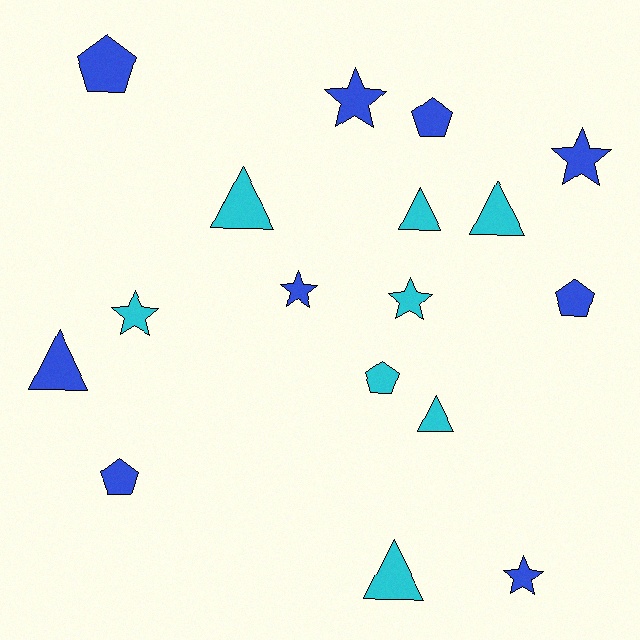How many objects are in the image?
There are 17 objects.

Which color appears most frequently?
Blue, with 9 objects.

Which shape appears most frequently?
Star, with 6 objects.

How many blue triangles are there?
There is 1 blue triangle.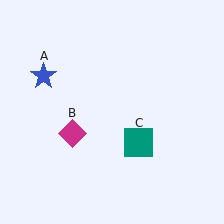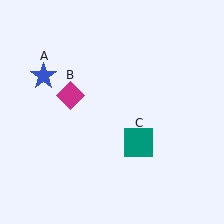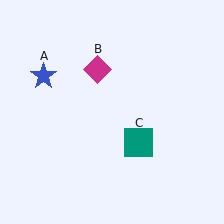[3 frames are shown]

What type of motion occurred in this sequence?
The magenta diamond (object B) rotated clockwise around the center of the scene.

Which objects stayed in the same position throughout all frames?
Blue star (object A) and teal square (object C) remained stationary.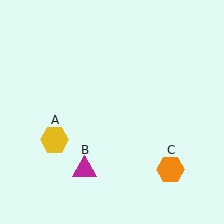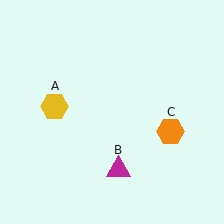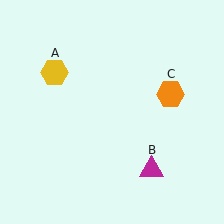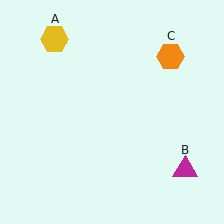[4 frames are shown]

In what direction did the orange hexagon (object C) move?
The orange hexagon (object C) moved up.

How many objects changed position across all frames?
3 objects changed position: yellow hexagon (object A), magenta triangle (object B), orange hexagon (object C).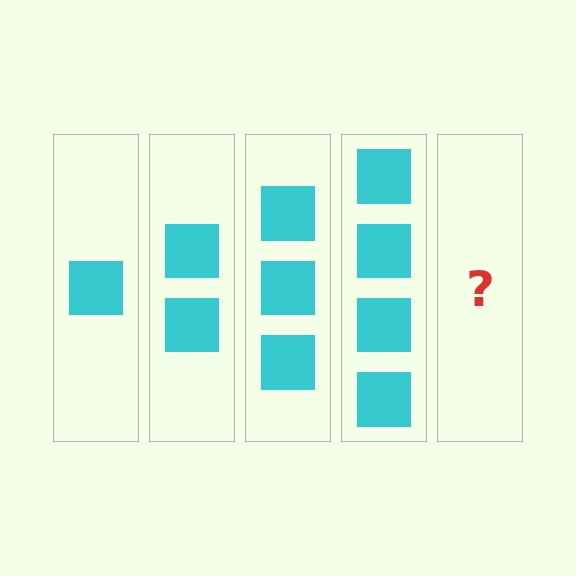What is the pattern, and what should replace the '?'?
The pattern is that each step adds one more square. The '?' should be 5 squares.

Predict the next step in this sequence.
The next step is 5 squares.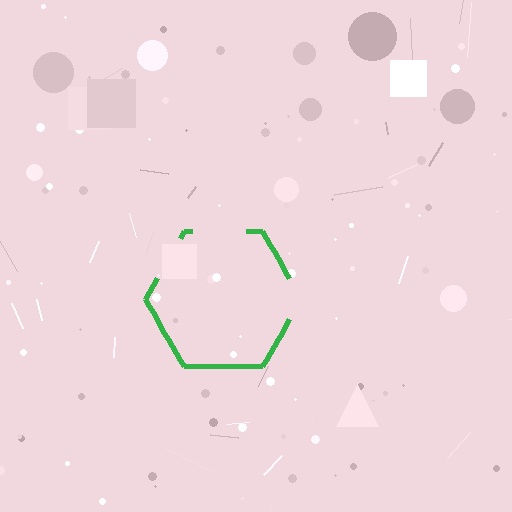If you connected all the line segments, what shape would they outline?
They would outline a hexagon.